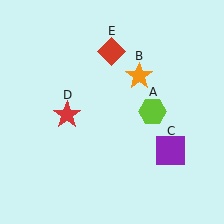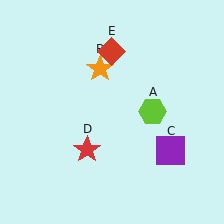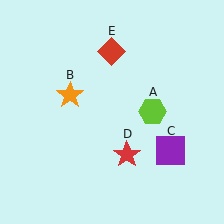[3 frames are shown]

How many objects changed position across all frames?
2 objects changed position: orange star (object B), red star (object D).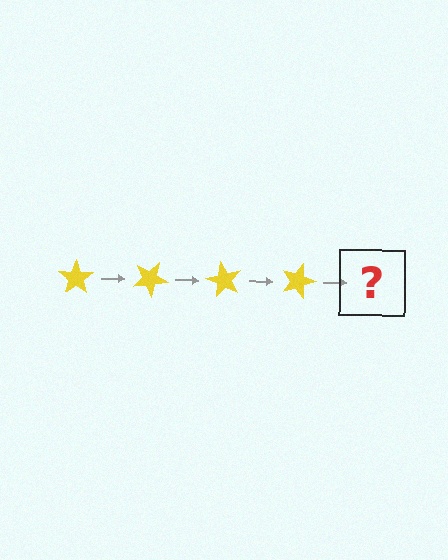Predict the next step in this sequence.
The next step is a yellow star rotated 120 degrees.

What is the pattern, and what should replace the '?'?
The pattern is that the star rotates 30 degrees each step. The '?' should be a yellow star rotated 120 degrees.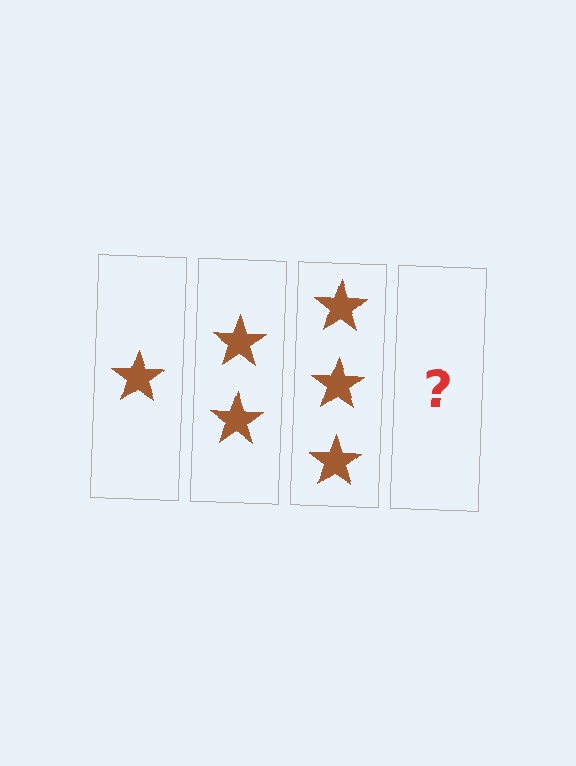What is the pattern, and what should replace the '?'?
The pattern is that each step adds one more star. The '?' should be 4 stars.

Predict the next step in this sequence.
The next step is 4 stars.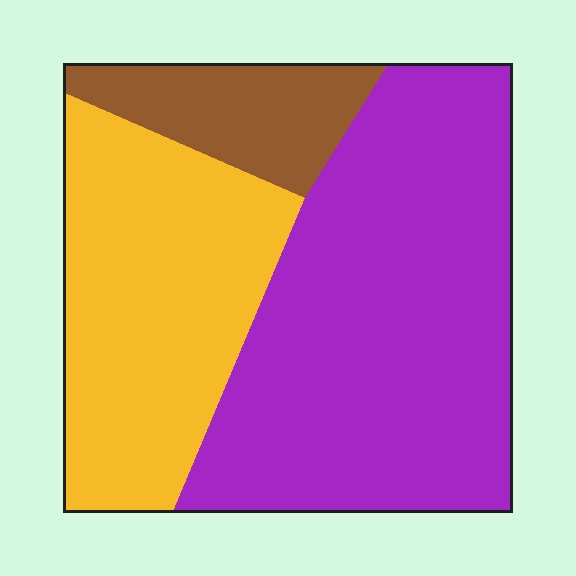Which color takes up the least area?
Brown, at roughly 15%.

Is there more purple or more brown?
Purple.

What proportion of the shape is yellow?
Yellow covers roughly 35% of the shape.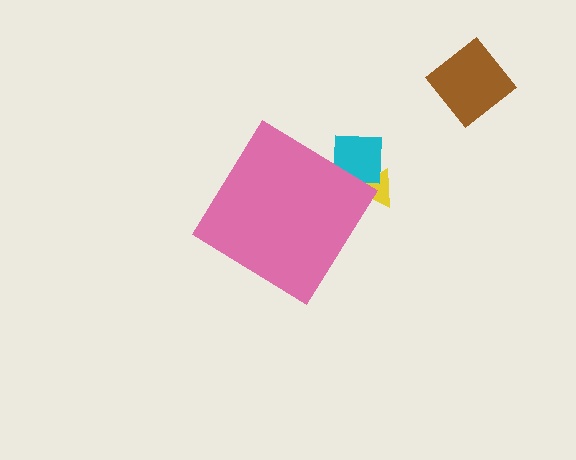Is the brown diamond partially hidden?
No, the brown diamond is fully visible.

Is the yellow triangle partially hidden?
Yes, the yellow triangle is partially hidden behind the pink diamond.